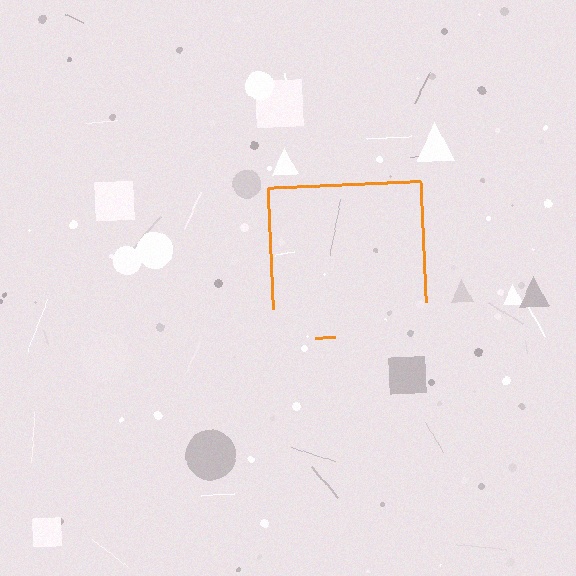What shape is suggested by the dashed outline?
The dashed outline suggests a square.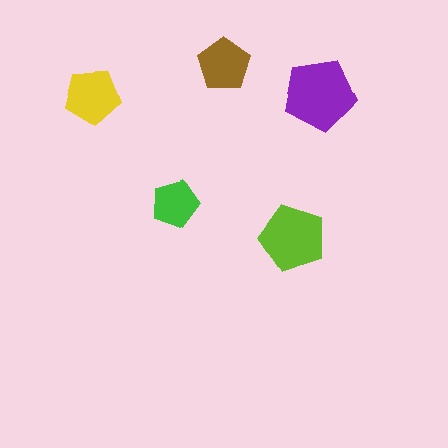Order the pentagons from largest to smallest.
the purple one, the lime one, the yellow one, the brown one, the green one.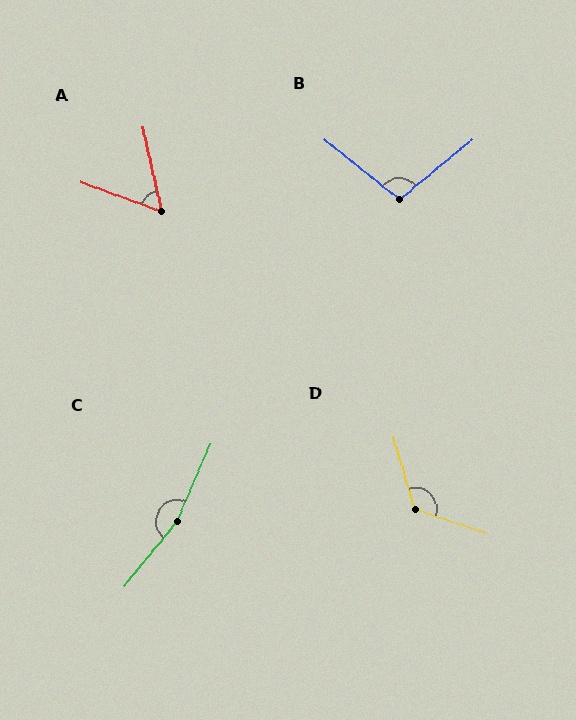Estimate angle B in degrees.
Approximately 102 degrees.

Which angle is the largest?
C, at approximately 164 degrees.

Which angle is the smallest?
A, at approximately 57 degrees.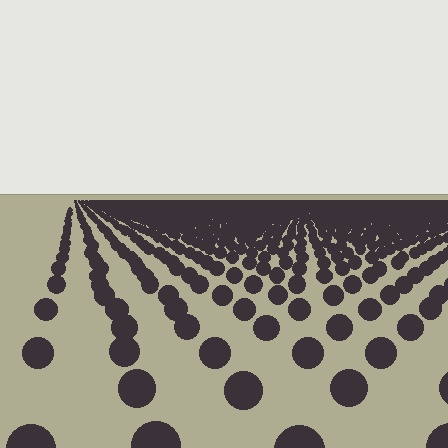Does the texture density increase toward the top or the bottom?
Density increases toward the top.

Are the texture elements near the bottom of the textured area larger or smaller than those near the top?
Larger. Near the bottom, elements are closer to the viewer and appear at a bigger on-screen size.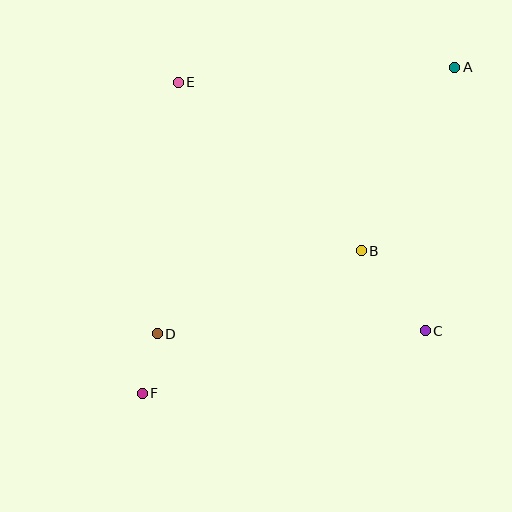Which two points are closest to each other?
Points D and F are closest to each other.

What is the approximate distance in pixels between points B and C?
The distance between B and C is approximately 102 pixels.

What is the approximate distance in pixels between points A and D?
The distance between A and D is approximately 399 pixels.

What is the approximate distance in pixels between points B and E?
The distance between B and E is approximately 249 pixels.